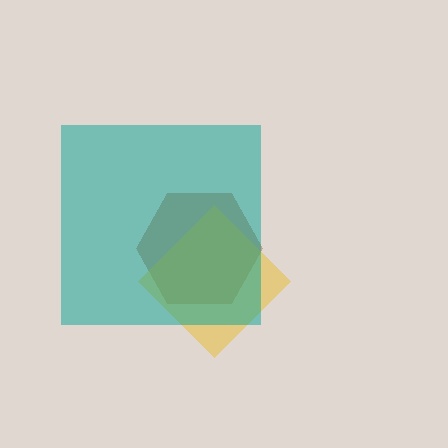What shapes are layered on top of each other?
The layered shapes are: a brown hexagon, a yellow diamond, a teal square.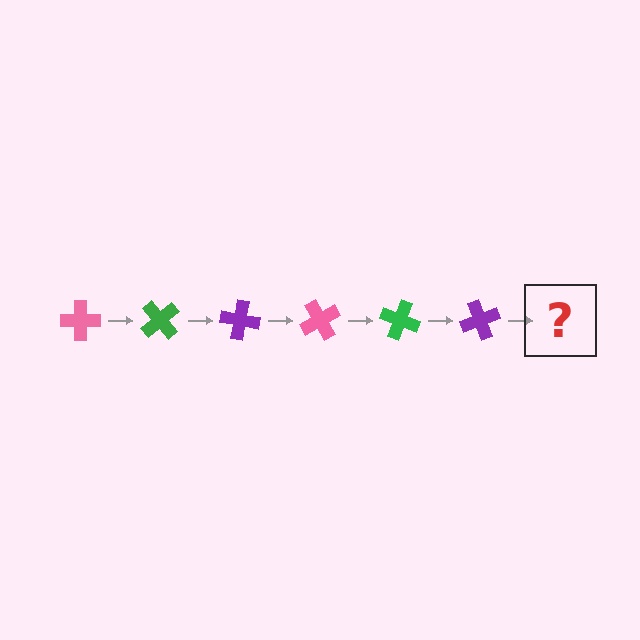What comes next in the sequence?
The next element should be a pink cross, rotated 300 degrees from the start.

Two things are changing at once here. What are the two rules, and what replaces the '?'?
The two rules are that it rotates 50 degrees each step and the color cycles through pink, green, and purple. The '?' should be a pink cross, rotated 300 degrees from the start.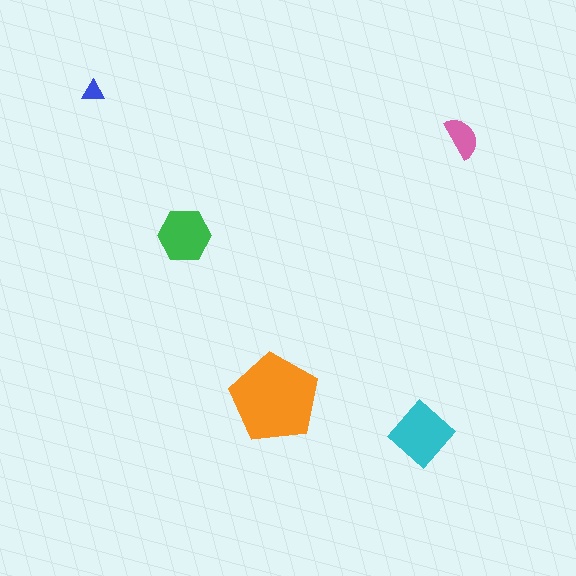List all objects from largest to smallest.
The orange pentagon, the cyan diamond, the green hexagon, the pink semicircle, the blue triangle.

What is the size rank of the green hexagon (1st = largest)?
3rd.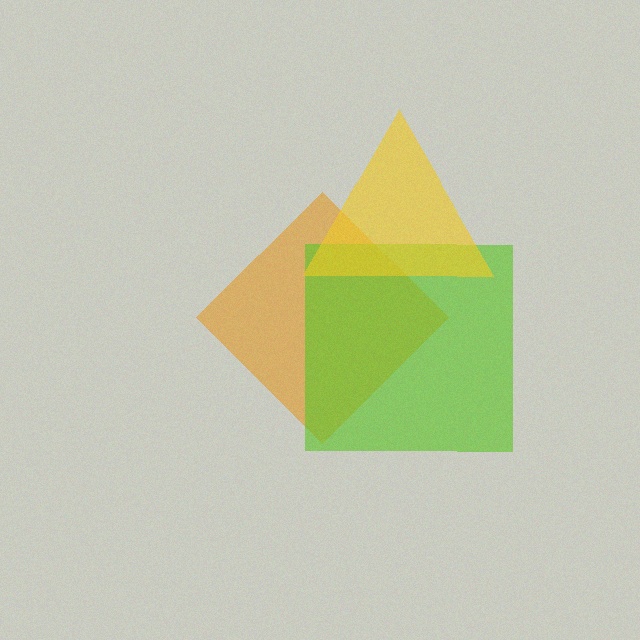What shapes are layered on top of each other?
The layered shapes are: an orange diamond, a lime square, a yellow triangle.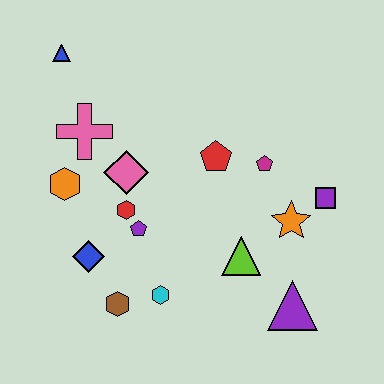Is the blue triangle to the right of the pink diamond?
No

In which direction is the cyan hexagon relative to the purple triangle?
The cyan hexagon is to the left of the purple triangle.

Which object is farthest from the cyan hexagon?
The blue triangle is farthest from the cyan hexagon.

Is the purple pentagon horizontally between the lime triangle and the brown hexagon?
Yes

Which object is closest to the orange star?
The purple square is closest to the orange star.